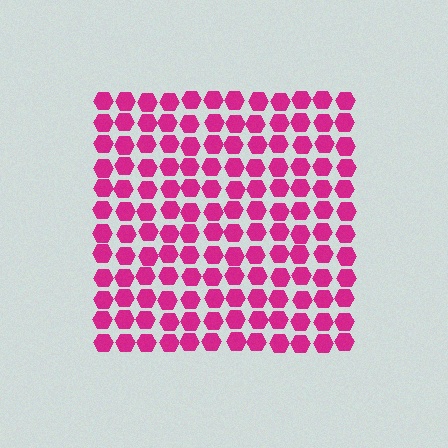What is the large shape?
The large shape is a square.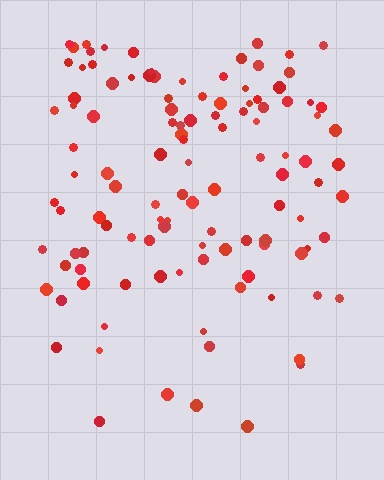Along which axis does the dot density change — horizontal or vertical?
Vertical.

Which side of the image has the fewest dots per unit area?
The bottom.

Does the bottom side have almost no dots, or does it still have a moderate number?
Still a moderate number, just noticeably fewer than the top.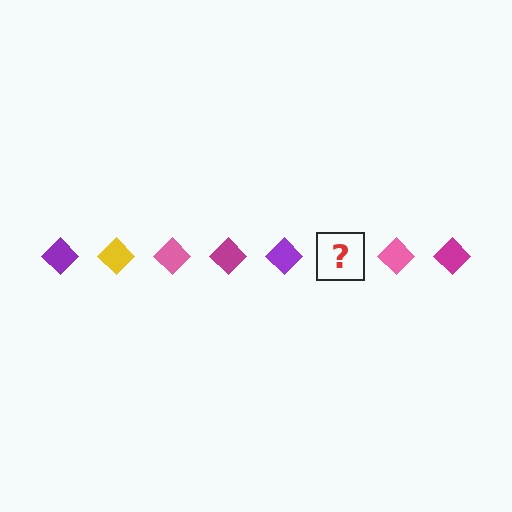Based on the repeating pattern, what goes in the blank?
The blank should be a yellow diamond.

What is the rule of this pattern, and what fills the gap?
The rule is that the pattern cycles through purple, yellow, pink, magenta diamonds. The gap should be filled with a yellow diamond.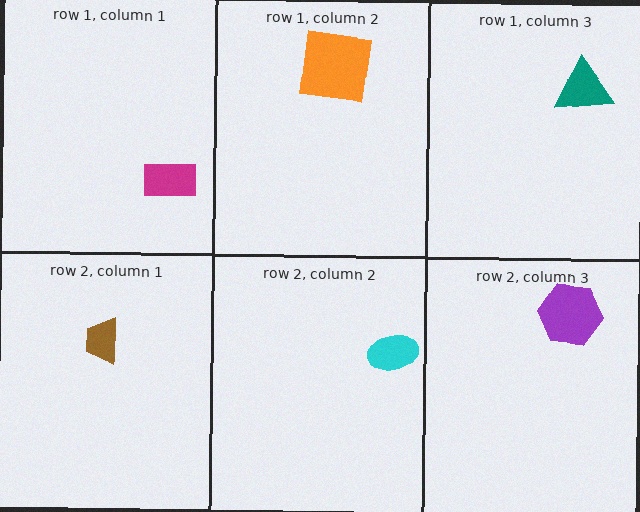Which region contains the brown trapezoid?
The row 2, column 1 region.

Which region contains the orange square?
The row 1, column 2 region.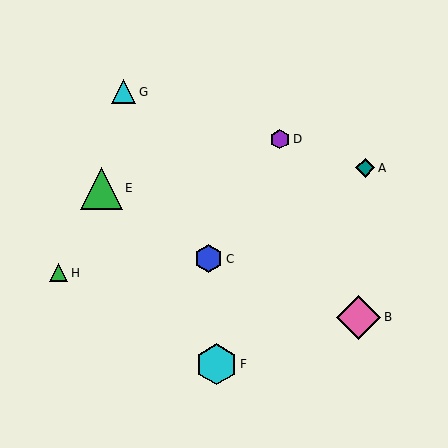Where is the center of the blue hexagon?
The center of the blue hexagon is at (209, 259).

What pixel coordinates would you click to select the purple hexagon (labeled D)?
Click at (280, 139) to select the purple hexagon D.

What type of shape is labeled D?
Shape D is a purple hexagon.